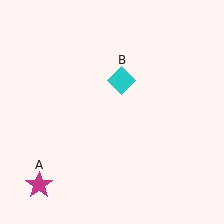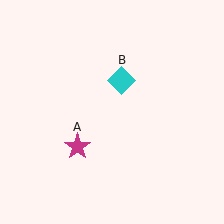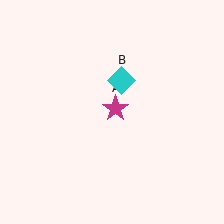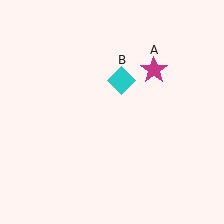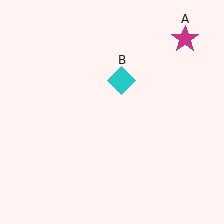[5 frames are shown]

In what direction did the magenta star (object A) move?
The magenta star (object A) moved up and to the right.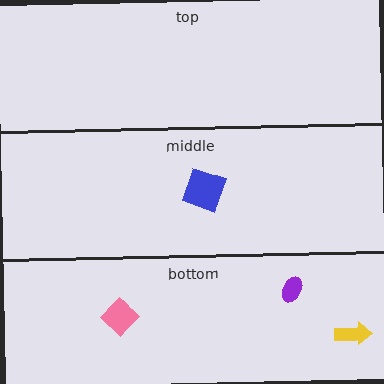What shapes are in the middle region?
The blue square.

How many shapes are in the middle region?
1.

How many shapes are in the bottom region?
3.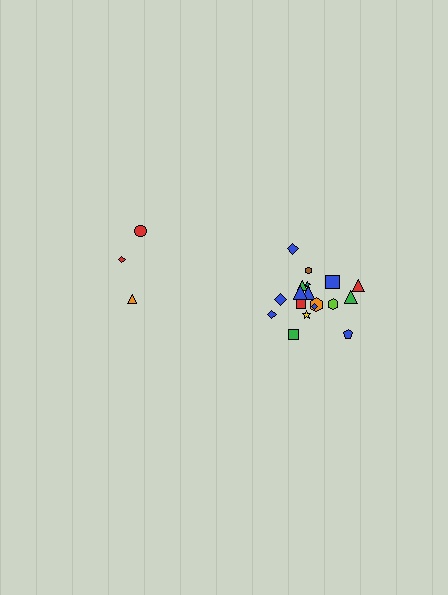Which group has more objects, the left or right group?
The right group.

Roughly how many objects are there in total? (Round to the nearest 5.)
Roughly 20 objects in total.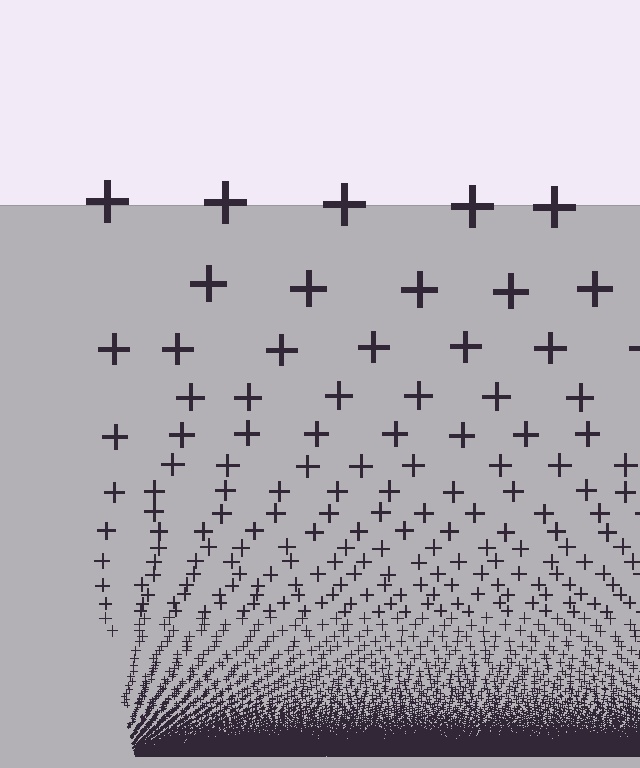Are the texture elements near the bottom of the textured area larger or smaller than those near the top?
Smaller. The gradient is inverted — elements near the bottom are smaller and denser.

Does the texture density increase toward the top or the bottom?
Density increases toward the bottom.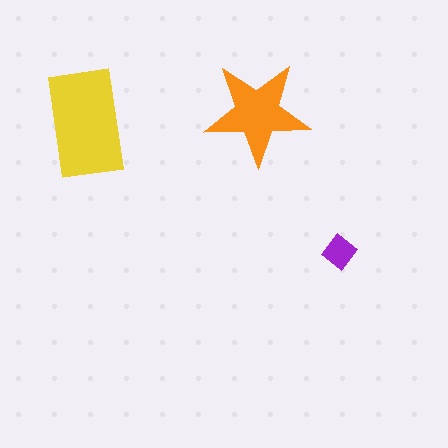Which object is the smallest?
The purple diamond.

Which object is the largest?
The yellow rectangle.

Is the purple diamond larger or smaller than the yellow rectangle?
Smaller.